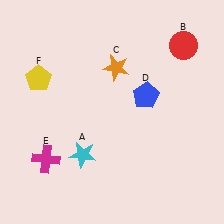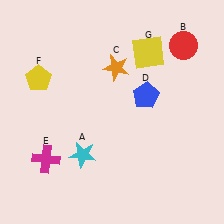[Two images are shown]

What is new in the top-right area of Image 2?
A yellow square (G) was added in the top-right area of Image 2.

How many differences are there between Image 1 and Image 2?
There is 1 difference between the two images.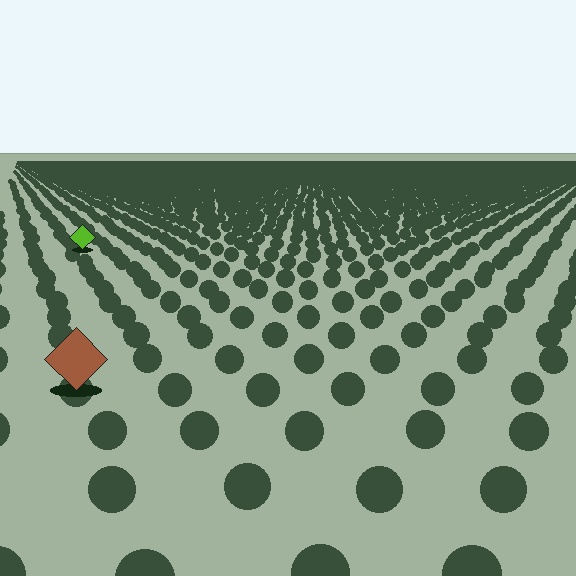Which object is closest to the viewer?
The brown diamond is closest. The texture marks near it are larger and more spread out.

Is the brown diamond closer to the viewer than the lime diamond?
Yes. The brown diamond is closer — you can tell from the texture gradient: the ground texture is coarser near it.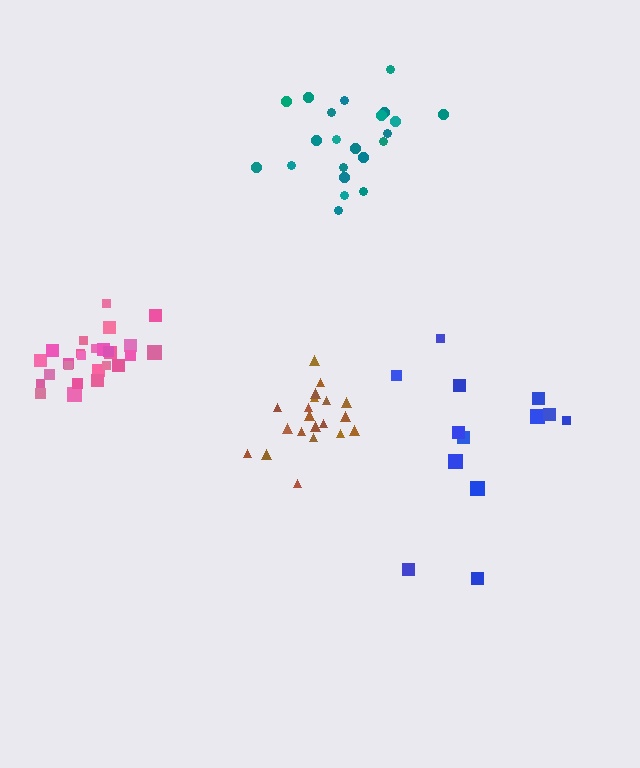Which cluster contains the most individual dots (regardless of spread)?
Pink (26).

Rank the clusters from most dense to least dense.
pink, brown, teal, blue.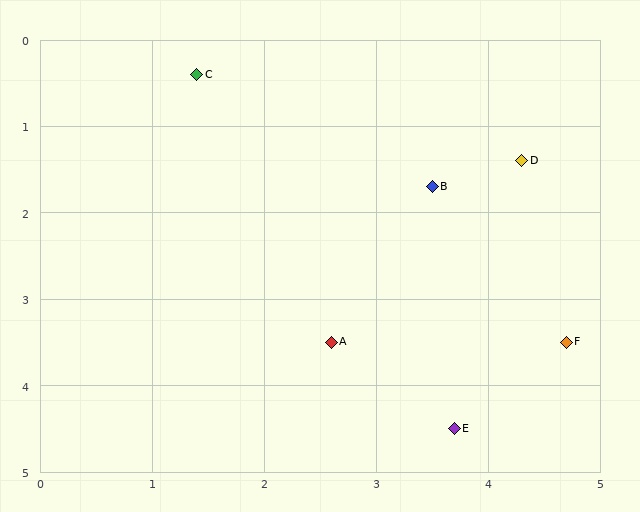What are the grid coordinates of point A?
Point A is at approximately (2.6, 3.5).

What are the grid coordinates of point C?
Point C is at approximately (1.4, 0.4).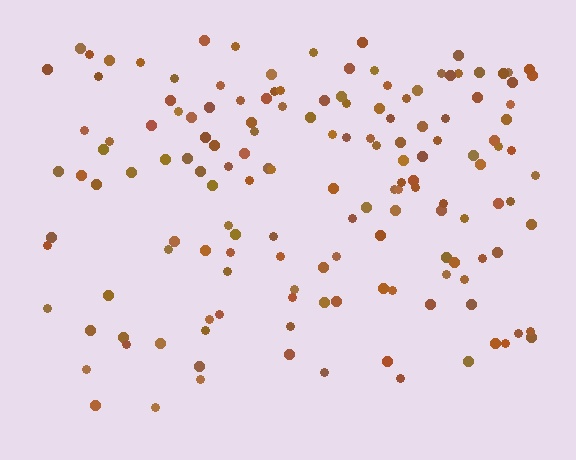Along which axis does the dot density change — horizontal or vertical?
Vertical.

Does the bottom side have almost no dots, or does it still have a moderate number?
Still a moderate number, just noticeably fewer than the top.